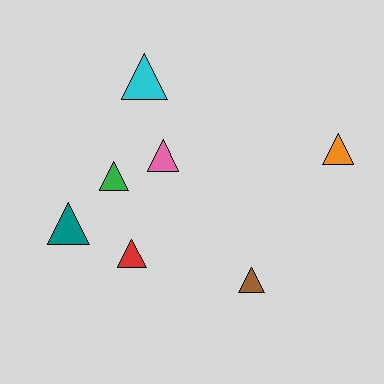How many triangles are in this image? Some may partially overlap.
There are 7 triangles.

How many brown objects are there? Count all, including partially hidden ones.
There is 1 brown object.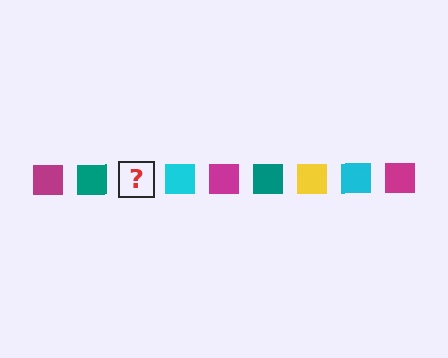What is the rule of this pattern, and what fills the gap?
The rule is that the pattern cycles through magenta, teal, yellow, cyan squares. The gap should be filled with a yellow square.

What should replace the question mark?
The question mark should be replaced with a yellow square.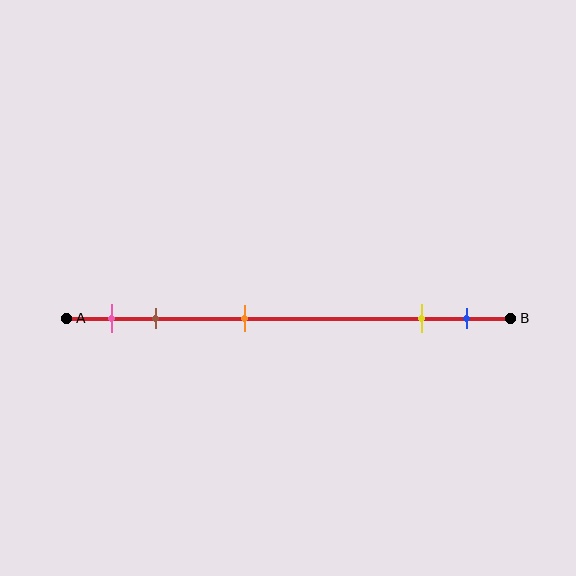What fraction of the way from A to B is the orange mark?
The orange mark is approximately 40% (0.4) of the way from A to B.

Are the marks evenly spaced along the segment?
No, the marks are not evenly spaced.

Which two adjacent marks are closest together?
The yellow and blue marks are the closest adjacent pair.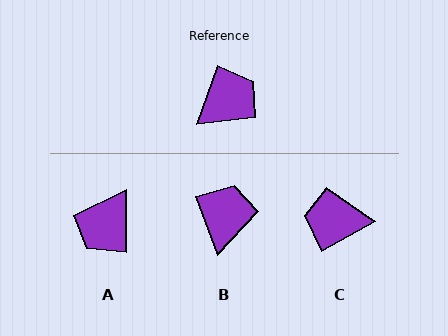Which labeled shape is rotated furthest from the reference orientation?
A, about 161 degrees away.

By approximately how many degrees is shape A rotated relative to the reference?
Approximately 161 degrees clockwise.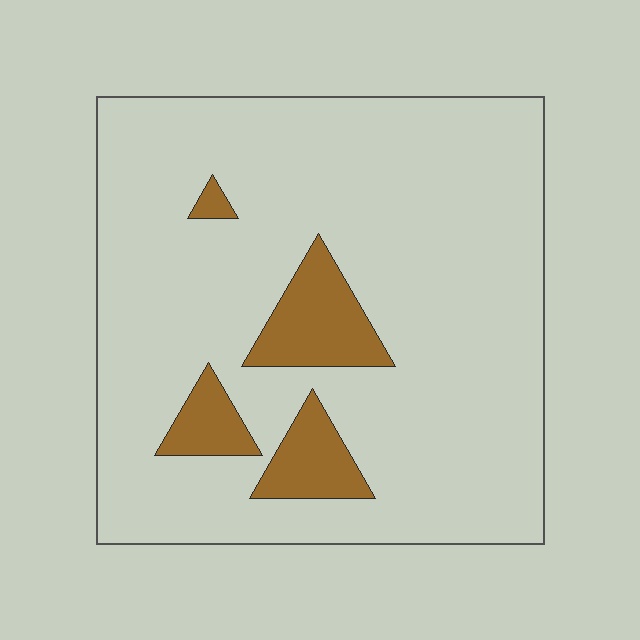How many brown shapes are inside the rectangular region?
4.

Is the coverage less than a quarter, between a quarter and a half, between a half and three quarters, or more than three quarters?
Less than a quarter.